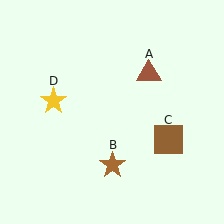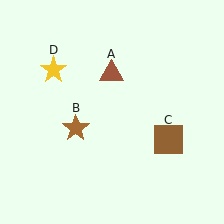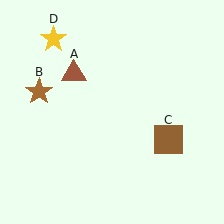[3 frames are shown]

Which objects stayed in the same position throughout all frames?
Brown square (object C) remained stationary.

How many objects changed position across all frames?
3 objects changed position: brown triangle (object A), brown star (object B), yellow star (object D).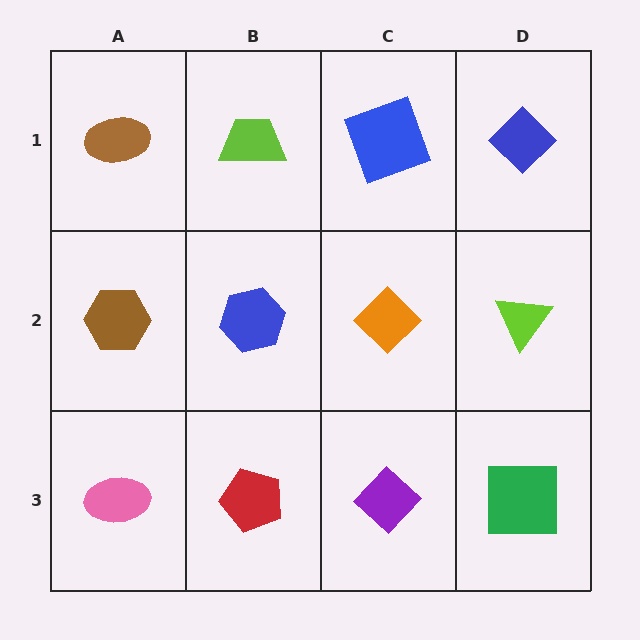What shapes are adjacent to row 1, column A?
A brown hexagon (row 2, column A), a lime trapezoid (row 1, column B).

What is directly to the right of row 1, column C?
A blue diamond.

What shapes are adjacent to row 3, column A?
A brown hexagon (row 2, column A), a red pentagon (row 3, column B).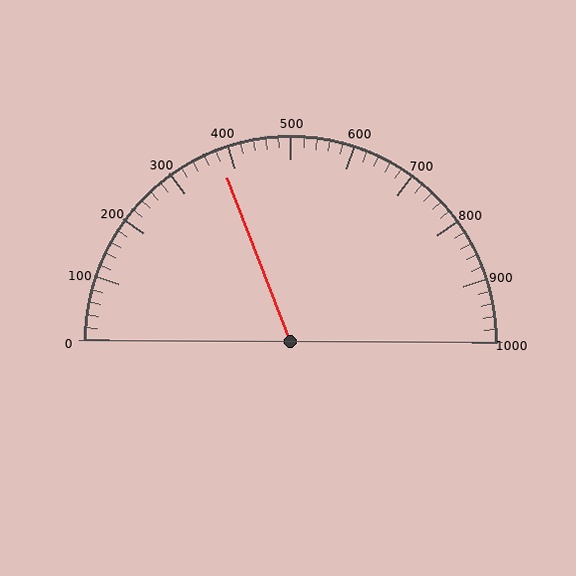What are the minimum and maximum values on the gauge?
The gauge ranges from 0 to 1000.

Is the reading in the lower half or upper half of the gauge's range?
The reading is in the lower half of the range (0 to 1000).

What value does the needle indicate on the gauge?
The needle indicates approximately 380.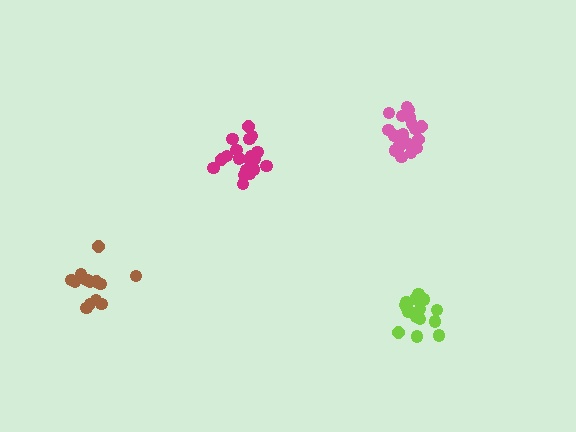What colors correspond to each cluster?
The clusters are colored: lime, magenta, pink, brown.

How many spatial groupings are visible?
There are 4 spatial groupings.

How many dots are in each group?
Group 1: 17 dots, Group 2: 20 dots, Group 3: 20 dots, Group 4: 14 dots (71 total).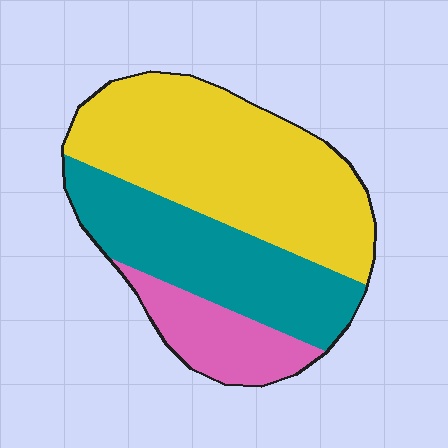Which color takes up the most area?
Yellow, at roughly 50%.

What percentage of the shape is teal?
Teal takes up about one third (1/3) of the shape.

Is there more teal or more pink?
Teal.